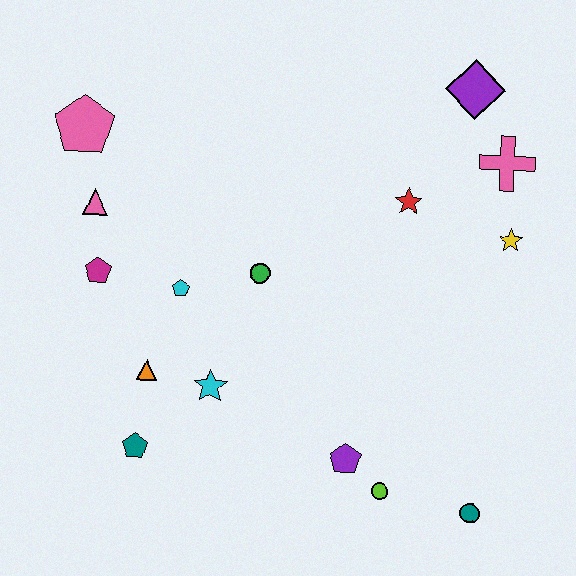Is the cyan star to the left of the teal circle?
Yes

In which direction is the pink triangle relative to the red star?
The pink triangle is to the left of the red star.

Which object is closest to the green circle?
The cyan pentagon is closest to the green circle.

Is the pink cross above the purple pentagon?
Yes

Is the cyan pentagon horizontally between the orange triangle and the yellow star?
Yes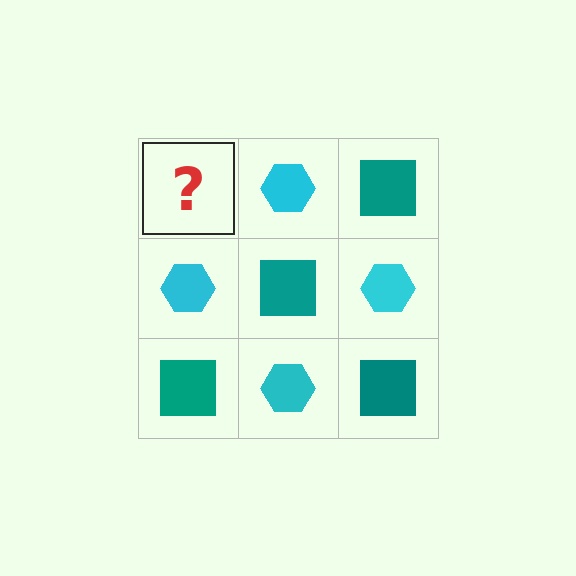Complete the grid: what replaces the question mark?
The question mark should be replaced with a teal square.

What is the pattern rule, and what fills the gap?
The rule is that it alternates teal square and cyan hexagon in a checkerboard pattern. The gap should be filled with a teal square.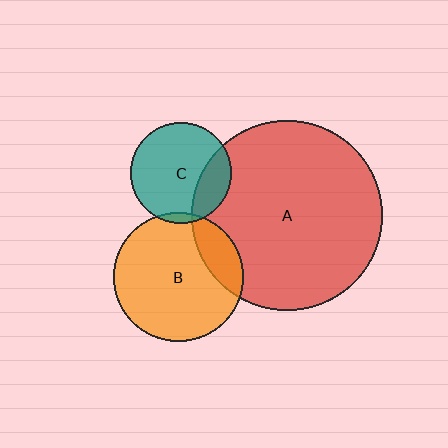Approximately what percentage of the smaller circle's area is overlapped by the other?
Approximately 20%.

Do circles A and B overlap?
Yes.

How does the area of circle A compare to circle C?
Approximately 3.5 times.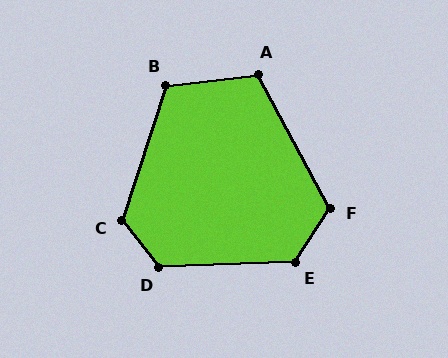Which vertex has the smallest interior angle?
A, at approximately 111 degrees.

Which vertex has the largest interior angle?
D, at approximately 126 degrees.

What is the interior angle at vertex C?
Approximately 124 degrees (obtuse).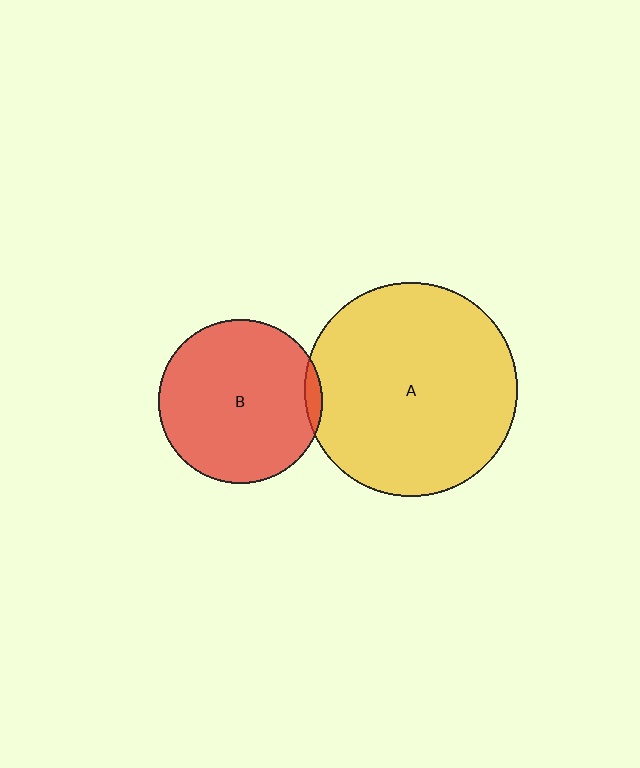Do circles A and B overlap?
Yes.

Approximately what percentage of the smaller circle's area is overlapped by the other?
Approximately 5%.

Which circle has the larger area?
Circle A (yellow).